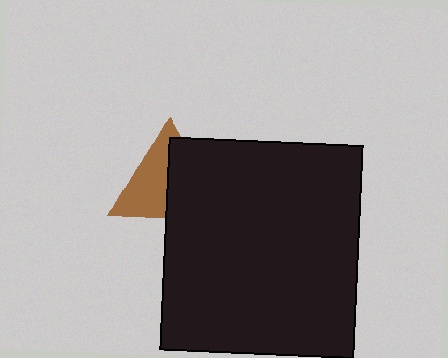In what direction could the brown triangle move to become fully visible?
The brown triangle could move left. That would shift it out from behind the black rectangle entirely.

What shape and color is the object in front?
The object in front is a black rectangle.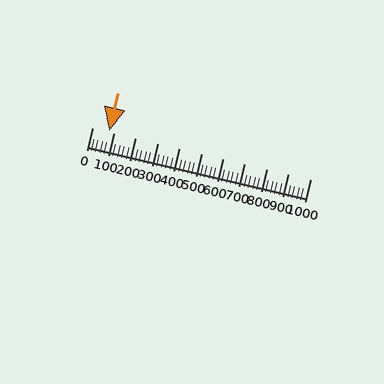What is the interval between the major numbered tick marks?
The major tick marks are spaced 100 units apart.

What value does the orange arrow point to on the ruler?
The orange arrow points to approximately 80.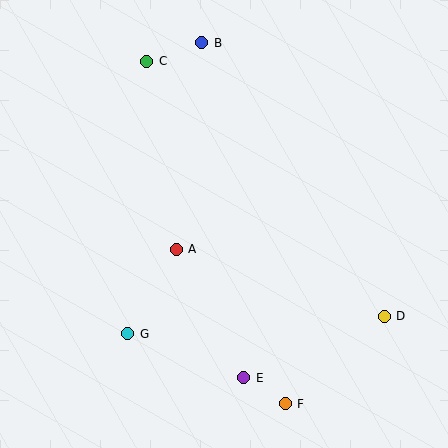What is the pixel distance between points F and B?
The distance between F and B is 371 pixels.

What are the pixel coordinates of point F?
Point F is at (285, 404).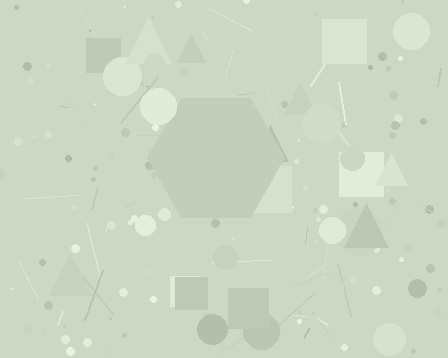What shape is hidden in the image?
A hexagon is hidden in the image.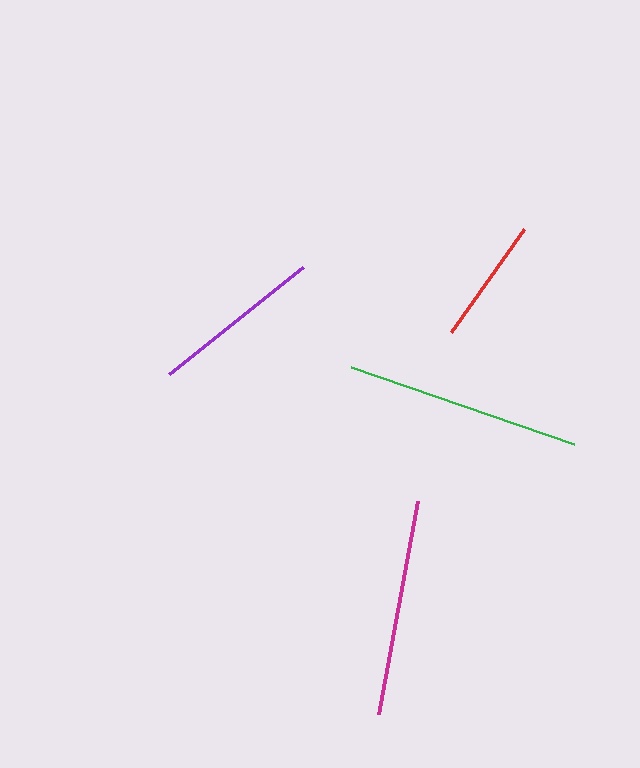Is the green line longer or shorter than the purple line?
The green line is longer than the purple line.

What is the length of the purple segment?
The purple segment is approximately 172 pixels long.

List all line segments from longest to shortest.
From longest to shortest: green, magenta, purple, red.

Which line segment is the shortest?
The red line is the shortest at approximately 126 pixels.